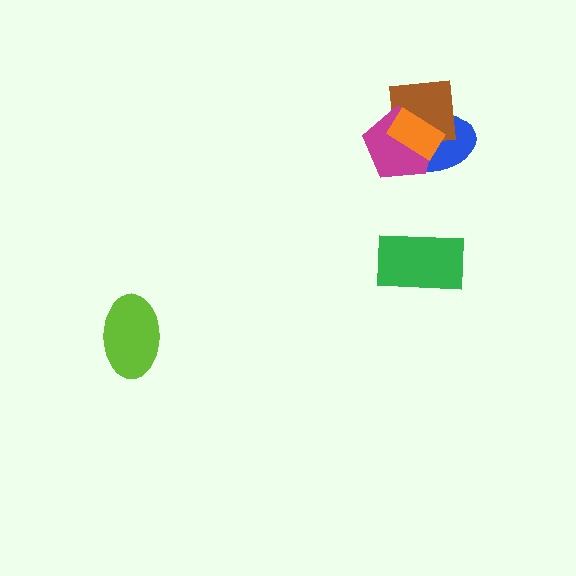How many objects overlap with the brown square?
3 objects overlap with the brown square.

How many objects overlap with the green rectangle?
0 objects overlap with the green rectangle.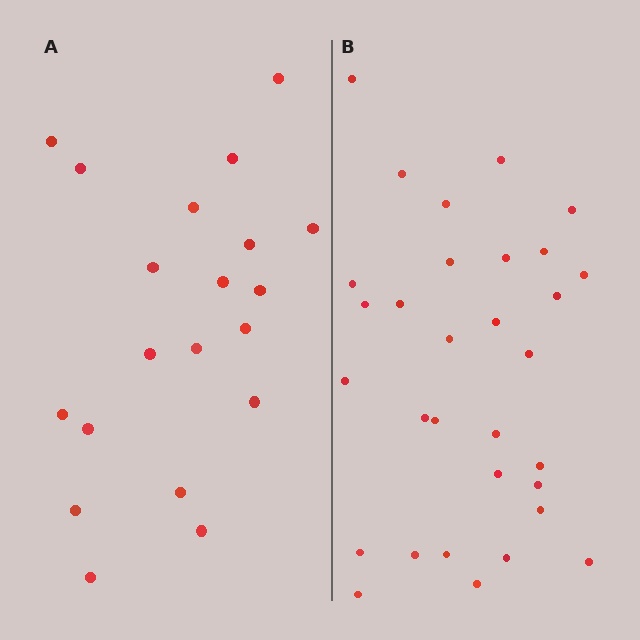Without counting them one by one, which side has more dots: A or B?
Region B (the right region) has more dots.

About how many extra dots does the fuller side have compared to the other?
Region B has roughly 12 or so more dots than region A.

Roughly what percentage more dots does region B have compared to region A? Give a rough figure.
About 55% more.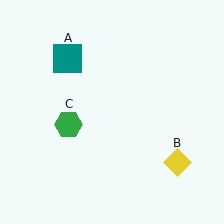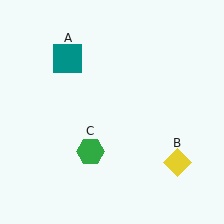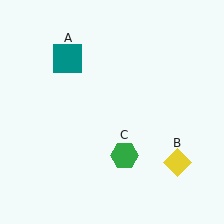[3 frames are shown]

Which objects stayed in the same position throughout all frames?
Teal square (object A) and yellow diamond (object B) remained stationary.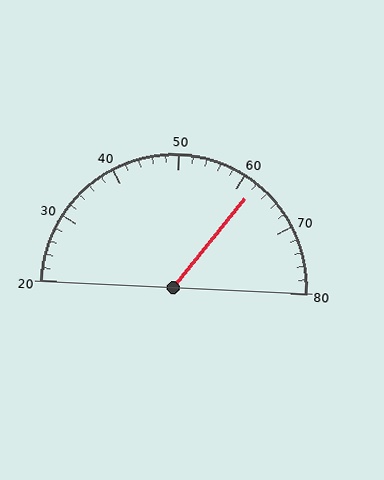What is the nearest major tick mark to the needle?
The nearest major tick mark is 60.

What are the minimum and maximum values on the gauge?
The gauge ranges from 20 to 80.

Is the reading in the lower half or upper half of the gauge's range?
The reading is in the upper half of the range (20 to 80).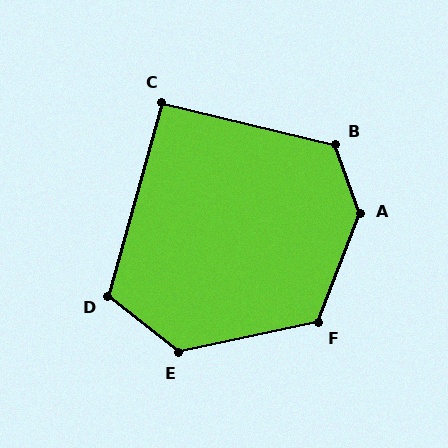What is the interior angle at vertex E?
Approximately 129 degrees (obtuse).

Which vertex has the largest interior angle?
A, at approximately 139 degrees.